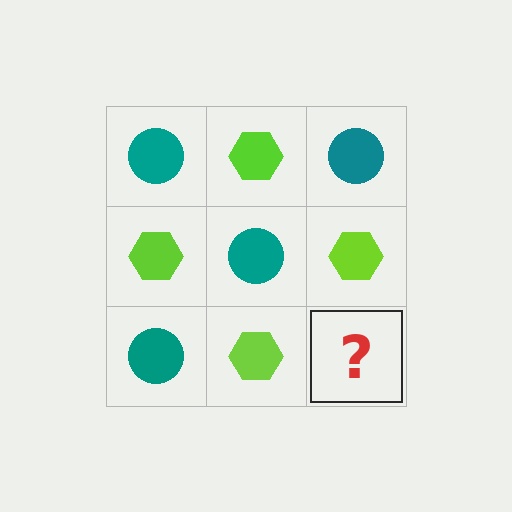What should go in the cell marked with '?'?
The missing cell should contain a teal circle.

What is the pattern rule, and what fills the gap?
The rule is that it alternates teal circle and lime hexagon in a checkerboard pattern. The gap should be filled with a teal circle.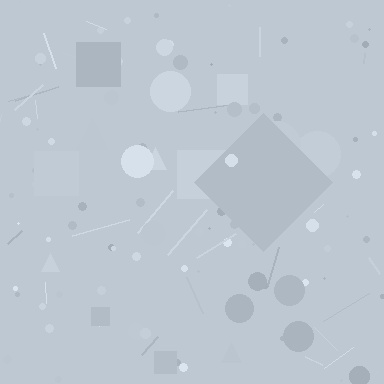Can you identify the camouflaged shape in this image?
The camouflaged shape is a diamond.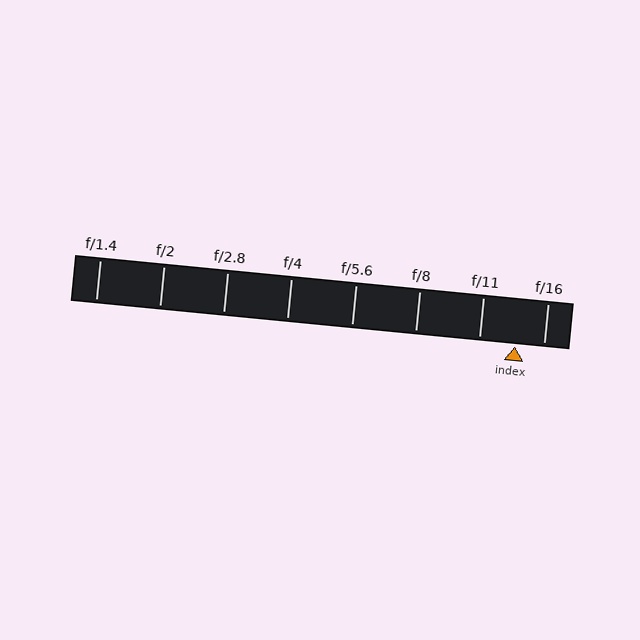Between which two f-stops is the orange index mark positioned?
The index mark is between f/11 and f/16.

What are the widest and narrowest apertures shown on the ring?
The widest aperture shown is f/1.4 and the narrowest is f/16.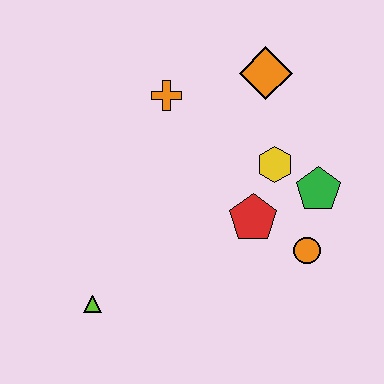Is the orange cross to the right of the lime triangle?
Yes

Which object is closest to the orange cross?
The orange diamond is closest to the orange cross.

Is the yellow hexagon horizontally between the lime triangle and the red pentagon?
No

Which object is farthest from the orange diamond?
The lime triangle is farthest from the orange diamond.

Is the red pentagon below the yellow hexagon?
Yes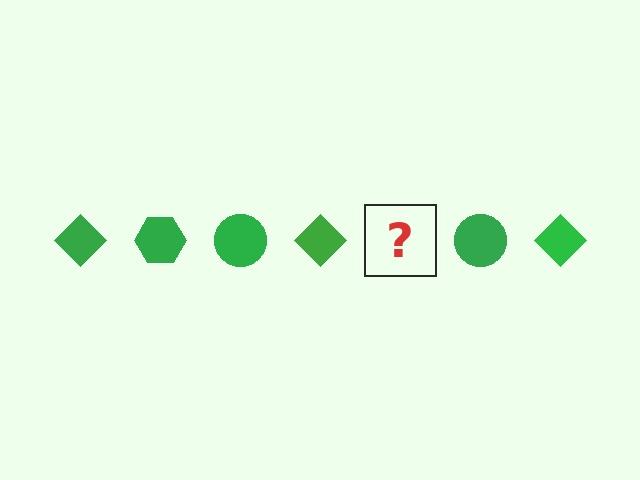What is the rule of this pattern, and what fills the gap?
The rule is that the pattern cycles through diamond, hexagon, circle shapes in green. The gap should be filled with a green hexagon.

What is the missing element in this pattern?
The missing element is a green hexagon.